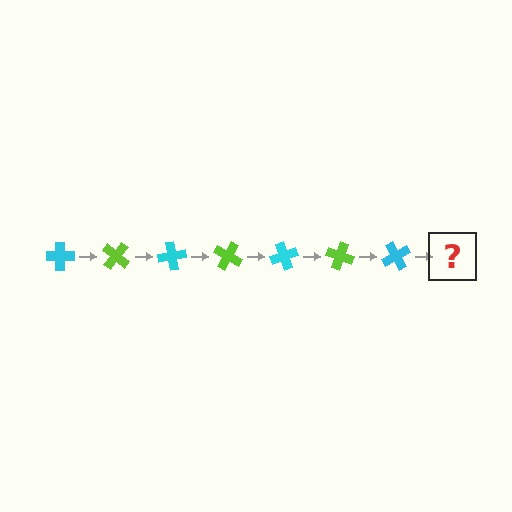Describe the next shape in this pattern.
It should be a lime cross, rotated 280 degrees from the start.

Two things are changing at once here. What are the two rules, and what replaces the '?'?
The two rules are that it rotates 40 degrees each step and the color cycles through cyan and lime. The '?' should be a lime cross, rotated 280 degrees from the start.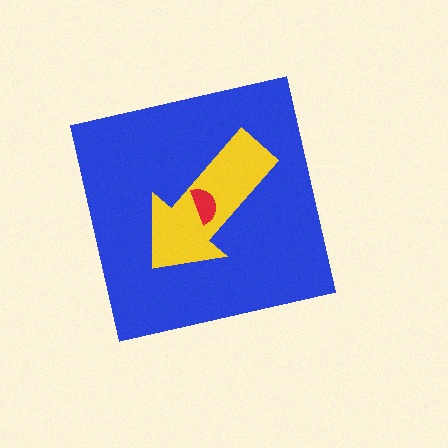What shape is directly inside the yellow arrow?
The red semicircle.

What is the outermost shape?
The blue square.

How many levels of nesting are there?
3.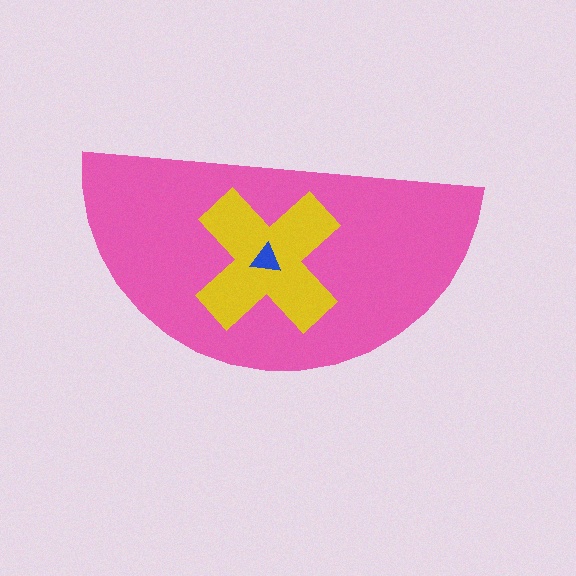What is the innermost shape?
The blue triangle.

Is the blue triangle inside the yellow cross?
Yes.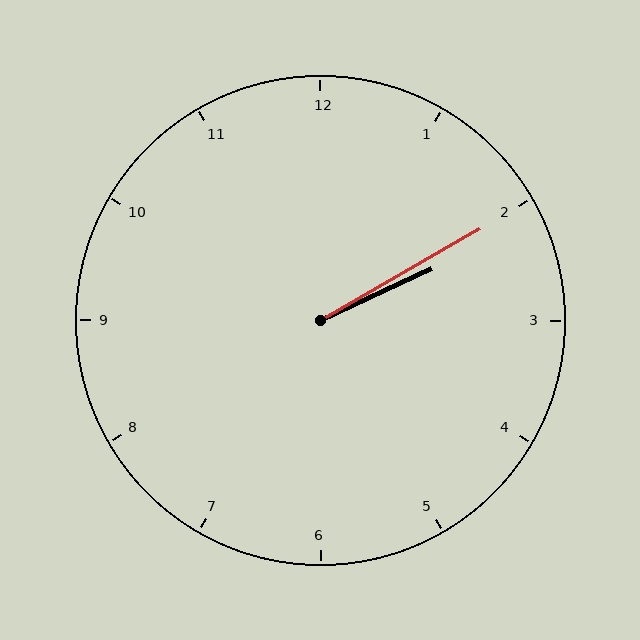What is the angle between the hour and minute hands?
Approximately 5 degrees.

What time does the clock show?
2:10.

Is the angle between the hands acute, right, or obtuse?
It is acute.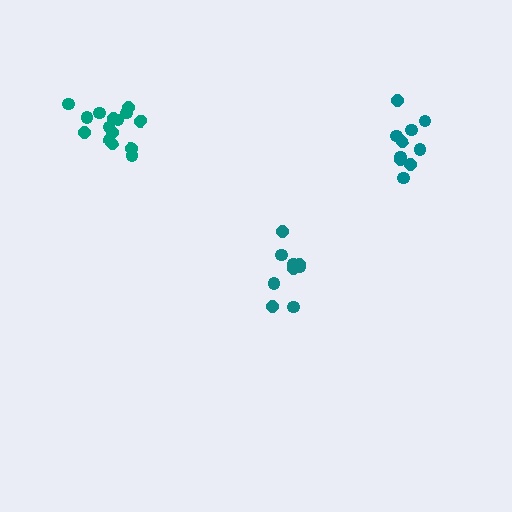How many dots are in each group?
Group 1: 9 dots, Group 2: 15 dots, Group 3: 10 dots (34 total).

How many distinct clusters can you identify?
There are 3 distinct clusters.